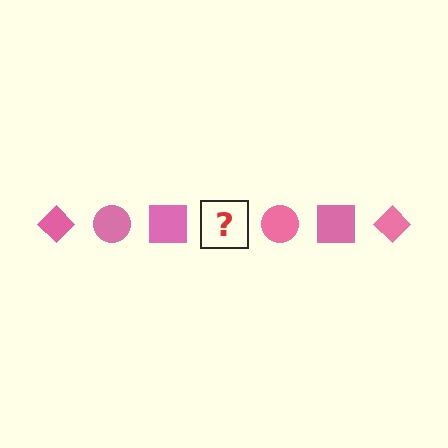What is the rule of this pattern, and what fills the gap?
The rule is that the pattern cycles through diamond, circle, square shapes in pink. The gap should be filled with a pink diamond.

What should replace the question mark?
The question mark should be replaced with a pink diamond.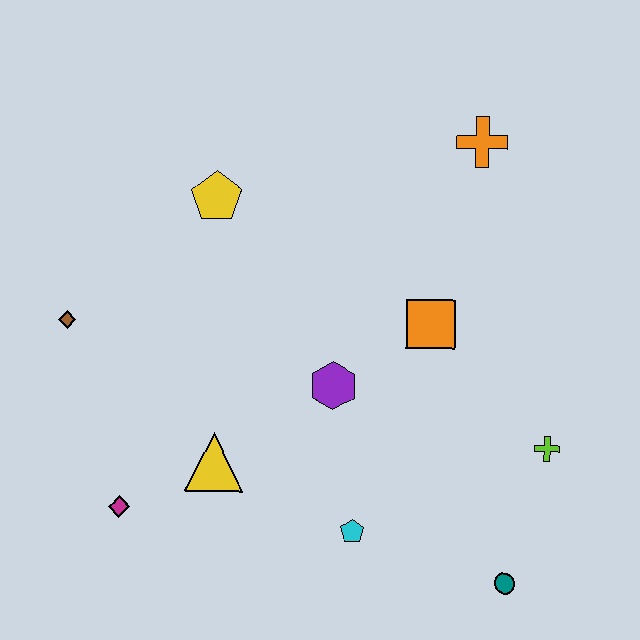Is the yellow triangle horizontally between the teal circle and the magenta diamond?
Yes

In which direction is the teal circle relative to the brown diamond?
The teal circle is to the right of the brown diamond.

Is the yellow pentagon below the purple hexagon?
No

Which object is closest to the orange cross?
The orange square is closest to the orange cross.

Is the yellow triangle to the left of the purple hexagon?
Yes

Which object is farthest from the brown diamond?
The teal circle is farthest from the brown diamond.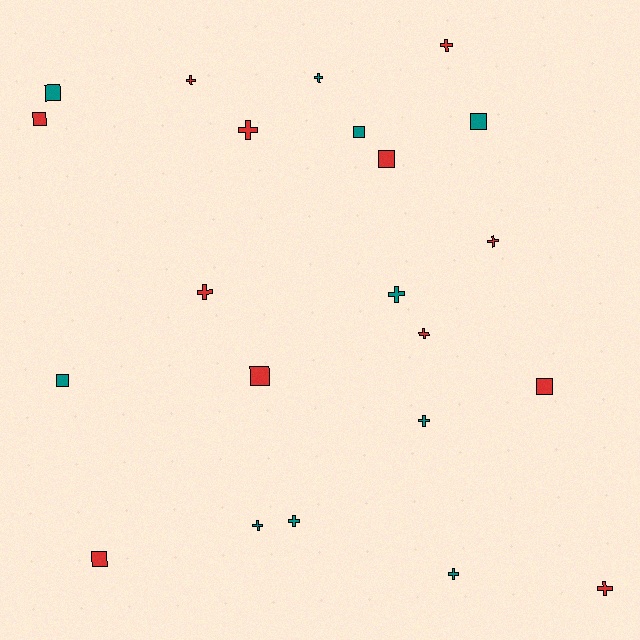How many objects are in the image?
There are 22 objects.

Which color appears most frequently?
Red, with 12 objects.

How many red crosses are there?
There are 7 red crosses.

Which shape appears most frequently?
Cross, with 13 objects.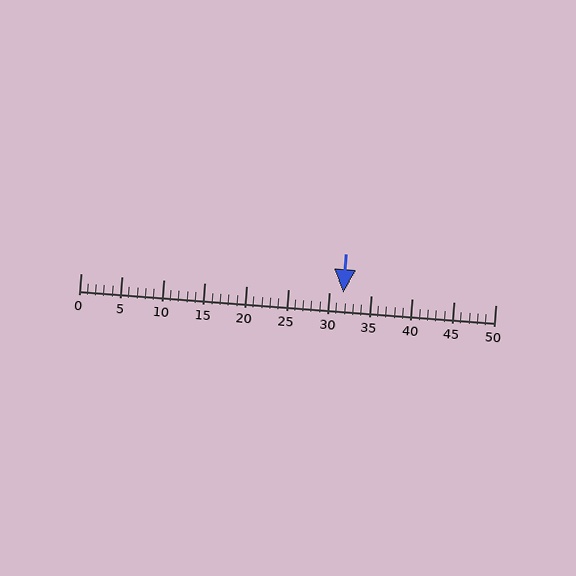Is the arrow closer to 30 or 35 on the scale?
The arrow is closer to 30.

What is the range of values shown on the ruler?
The ruler shows values from 0 to 50.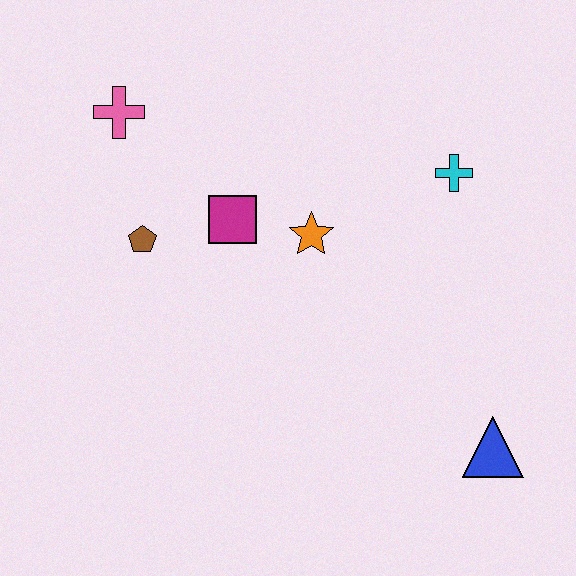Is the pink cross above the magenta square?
Yes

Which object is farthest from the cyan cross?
The pink cross is farthest from the cyan cross.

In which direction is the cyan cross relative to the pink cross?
The cyan cross is to the right of the pink cross.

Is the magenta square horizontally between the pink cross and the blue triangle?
Yes